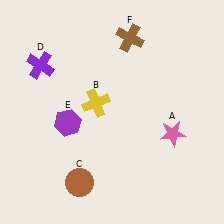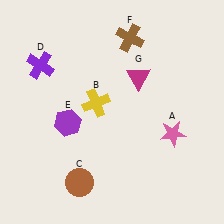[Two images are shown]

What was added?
A magenta triangle (G) was added in Image 2.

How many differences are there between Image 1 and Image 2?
There is 1 difference between the two images.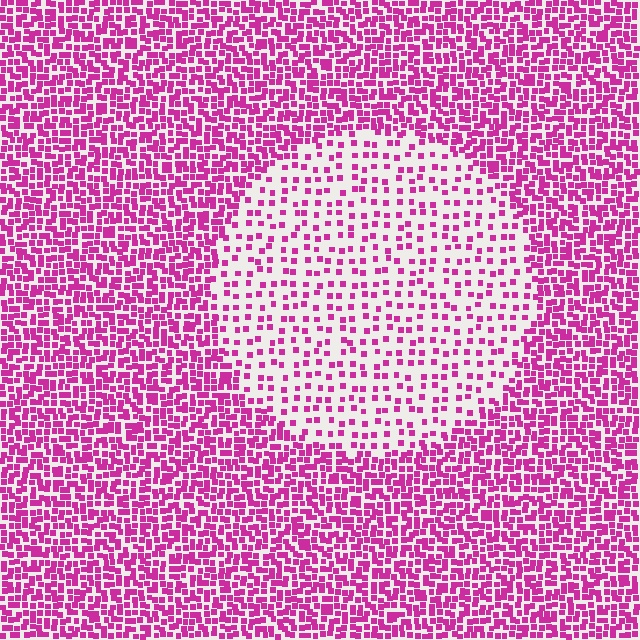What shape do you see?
I see a circle.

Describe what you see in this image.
The image contains small magenta elements arranged at two different densities. A circle-shaped region is visible where the elements are less densely packed than the surrounding area.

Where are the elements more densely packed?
The elements are more densely packed outside the circle boundary.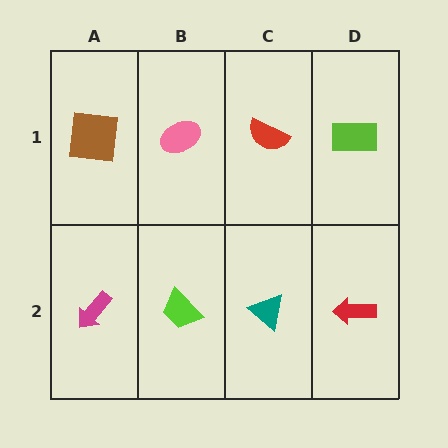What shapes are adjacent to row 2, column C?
A red semicircle (row 1, column C), a lime trapezoid (row 2, column B), a red arrow (row 2, column D).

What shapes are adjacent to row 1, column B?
A lime trapezoid (row 2, column B), a brown square (row 1, column A), a red semicircle (row 1, column C).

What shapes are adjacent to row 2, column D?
A lime rectangle (row 1, column D), a teal triangle (row 2, column C).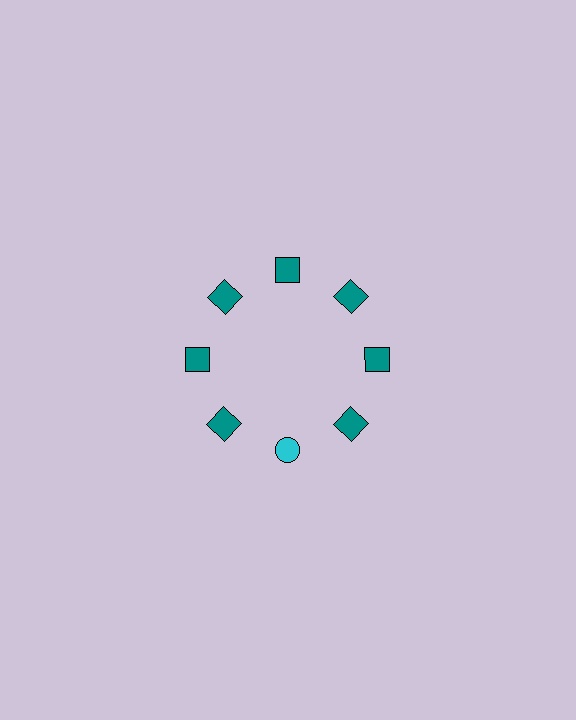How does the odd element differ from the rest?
It differs in both color (cyan instead of teal) and shape (circle instead of square).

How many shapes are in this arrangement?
There are 8 shapes arranged in a ring pattern.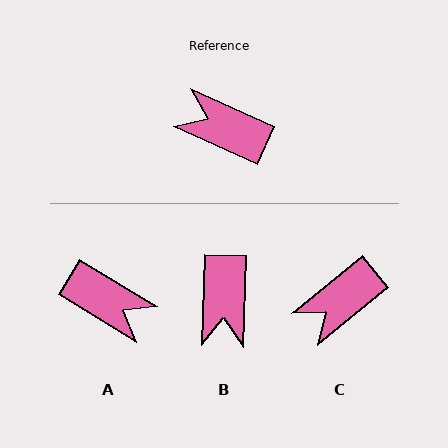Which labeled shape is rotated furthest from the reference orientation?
A, about 173 degrees away.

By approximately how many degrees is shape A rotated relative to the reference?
Approximately 173 degrees counter-clockwise.